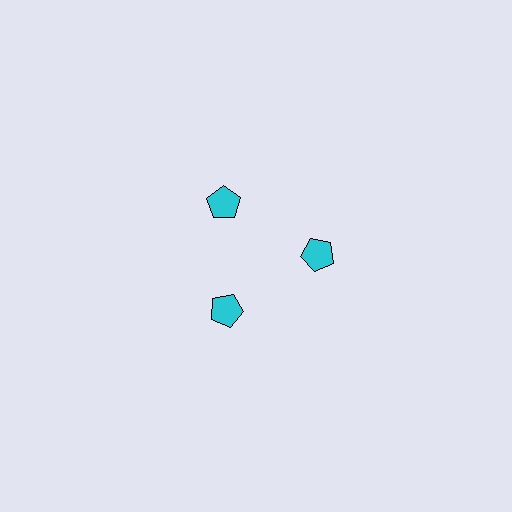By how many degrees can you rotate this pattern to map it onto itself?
The pattern maps onto itself every 120 degrees of rotation.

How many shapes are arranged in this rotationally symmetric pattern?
There are 3 shapes, arranged in 3 groups of 1.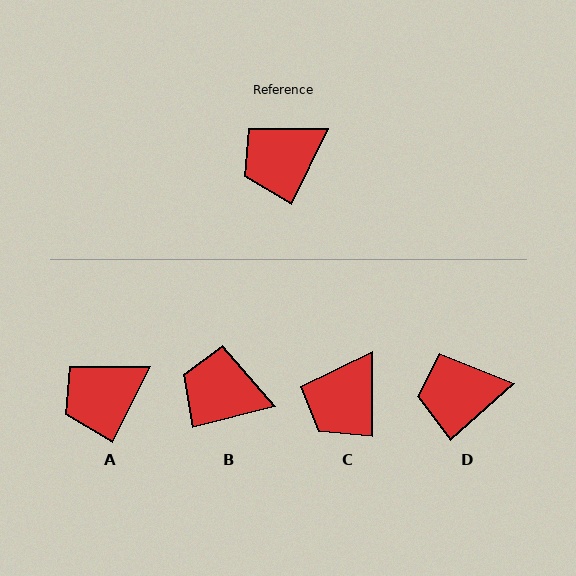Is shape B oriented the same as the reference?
No, it is off by about 49 degrees.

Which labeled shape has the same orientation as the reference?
A.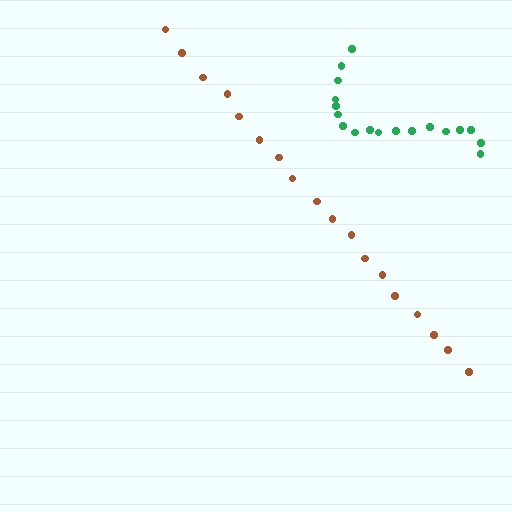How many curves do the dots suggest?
There are 2 distinct paths.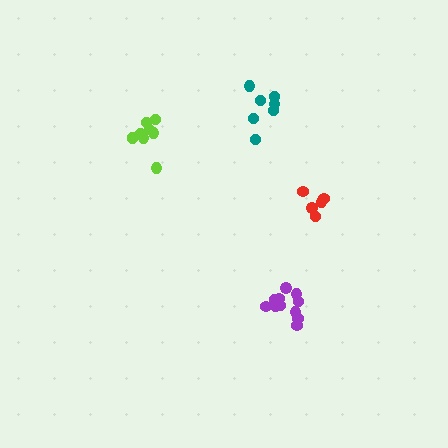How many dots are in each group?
Group 1: 7 dots, Group 2: 9 dots, Group 3: 11 dots, Group 4: 5 dots (32 total).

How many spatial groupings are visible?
There are 4 spatial groupings.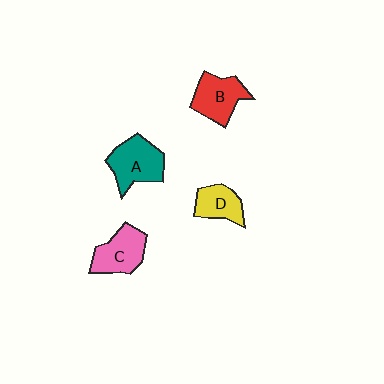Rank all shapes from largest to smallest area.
From largest to smallest: A (teal), B (red), C (pink), D (yellow).